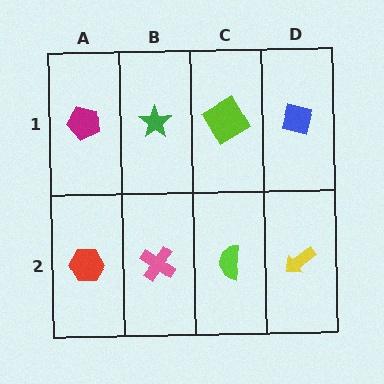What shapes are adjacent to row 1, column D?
A yellow arrow (row 2, column D), a lime diamond (row 1, column C).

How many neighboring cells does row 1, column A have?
2.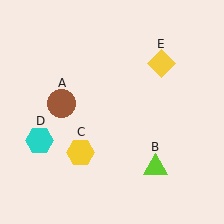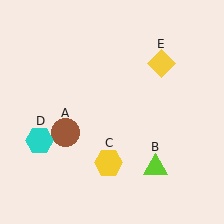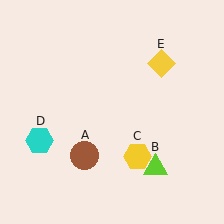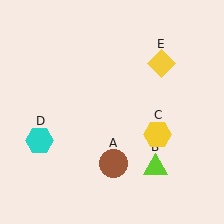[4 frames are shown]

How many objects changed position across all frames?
2 objects changed position: brown circle (object A), yellow hexagon (object C).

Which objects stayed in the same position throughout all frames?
Lime triangle (object B) and cyan hexagon (object D) and yellow diamond (object E) remained stationary.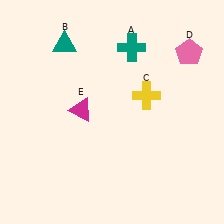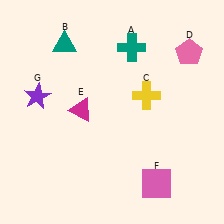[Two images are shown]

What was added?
A pink square (F), a purple star (G) were added in Image 2.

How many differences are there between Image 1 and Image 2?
There are 2 differences between the two images.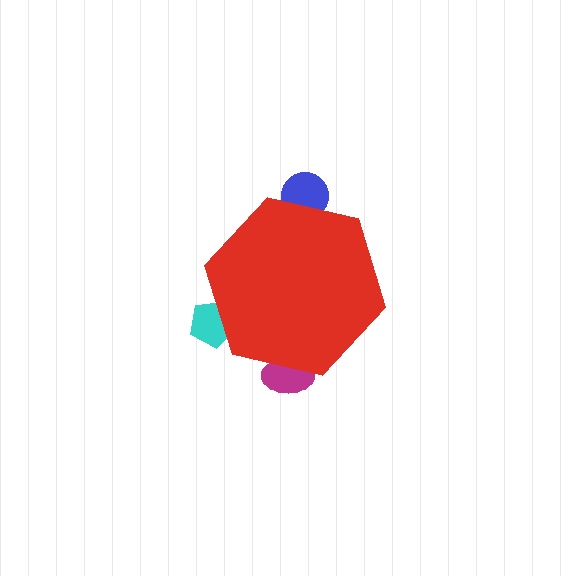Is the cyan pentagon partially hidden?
Yes, the cyan pentagon is partially hidden behind the red hexagon.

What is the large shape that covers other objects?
A red hexagon.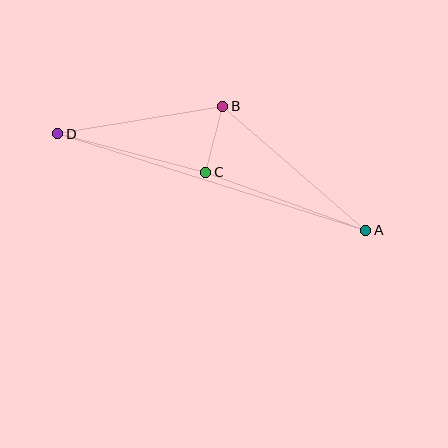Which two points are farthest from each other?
Points A and D are farthest from each other.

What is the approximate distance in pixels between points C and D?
The distance between C and D is approximately 153 pixels.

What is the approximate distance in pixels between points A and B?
The distance between A and B is approximately 189 pixels.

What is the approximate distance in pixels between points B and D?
The distance between B and D is approximately 167 pixels.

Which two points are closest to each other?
Points B and C are closest to each other.